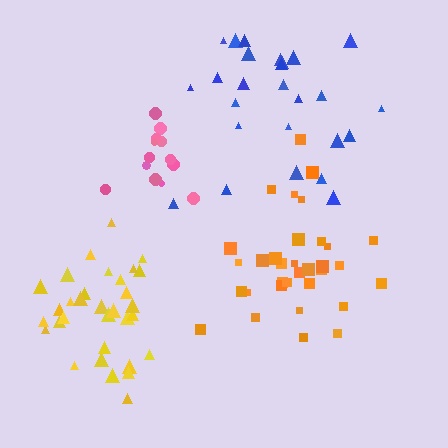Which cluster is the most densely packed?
Yellow.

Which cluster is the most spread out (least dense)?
Blue.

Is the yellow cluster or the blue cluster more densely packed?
Yellow.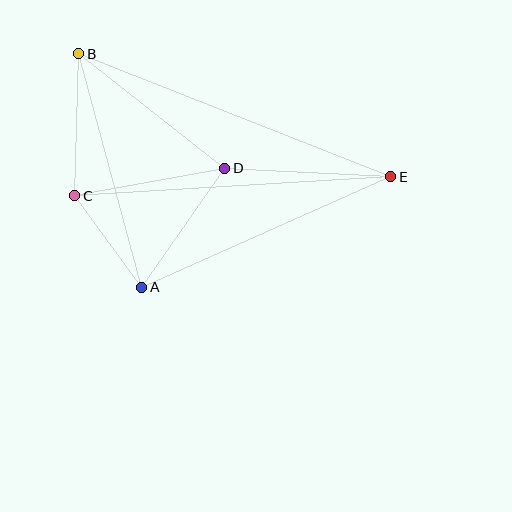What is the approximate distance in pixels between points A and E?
The distance between A and E is approximately 272 pixels.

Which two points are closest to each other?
Points A and C are closest to each other.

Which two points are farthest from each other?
Points B and E are farthest from each other.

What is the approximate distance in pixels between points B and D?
The distance between B and D is approximately 186 pixels.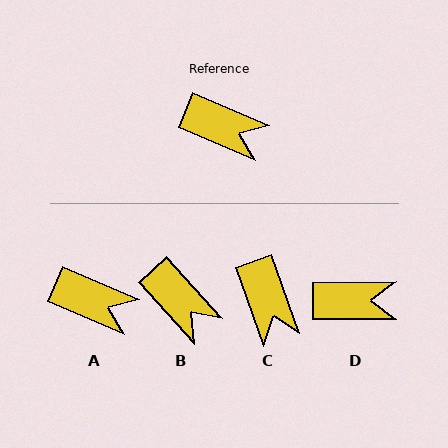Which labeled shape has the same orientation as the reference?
A.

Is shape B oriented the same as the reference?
No, it is off by about 25 degrees.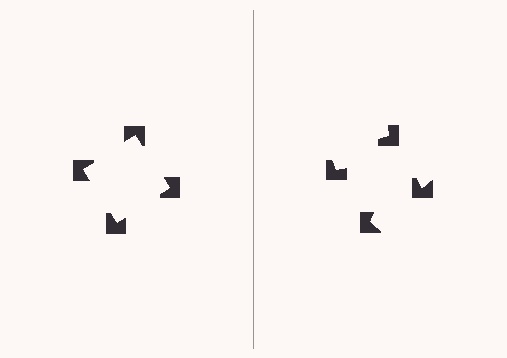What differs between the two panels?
The notched squares are positioned identically on both sides; only the wedge orientations differ. On the left they align to a square; on the right they are misaligned.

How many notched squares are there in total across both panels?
8 — 4 on each side.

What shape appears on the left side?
An illusory square.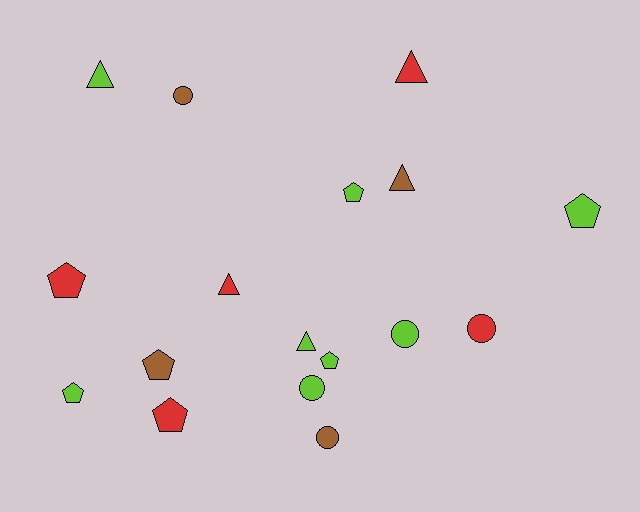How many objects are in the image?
There are 17 objects.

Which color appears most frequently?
Lime, with 8 objects.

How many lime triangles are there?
There are 2 lime triangles.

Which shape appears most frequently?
Pentagon, with 7 objects.